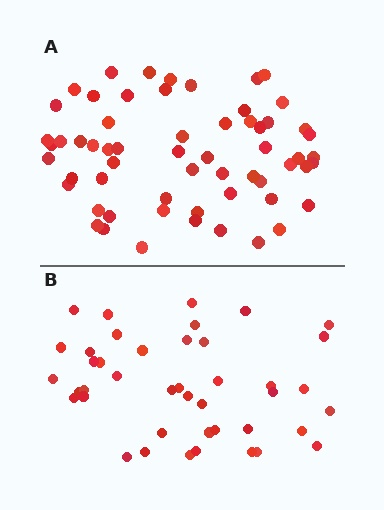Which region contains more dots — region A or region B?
Region A (the top region) has more dots.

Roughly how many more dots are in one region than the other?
Region A has approximately 20 more dots than region B.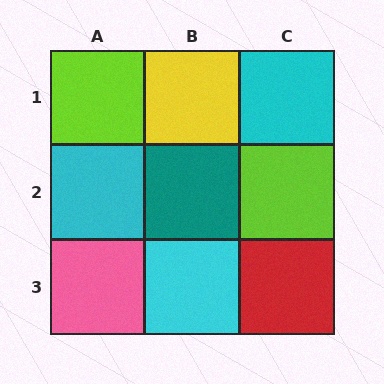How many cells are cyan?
3 cells are cyan.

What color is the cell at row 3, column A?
Pink.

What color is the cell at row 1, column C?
Cyan.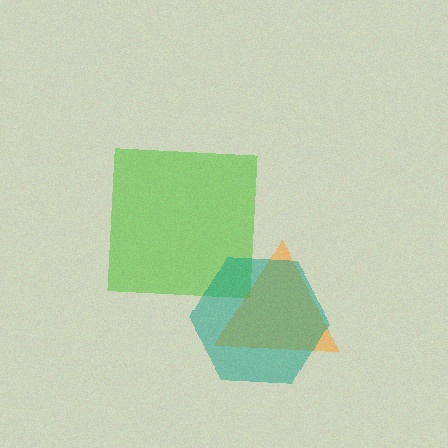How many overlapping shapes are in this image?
There are 3 overlapping shapes in the image.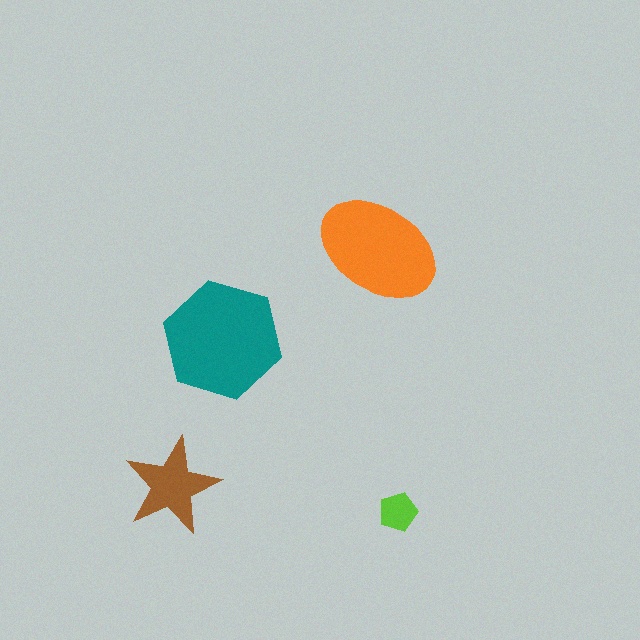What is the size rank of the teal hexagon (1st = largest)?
1st.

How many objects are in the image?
There are 4 objects in the image.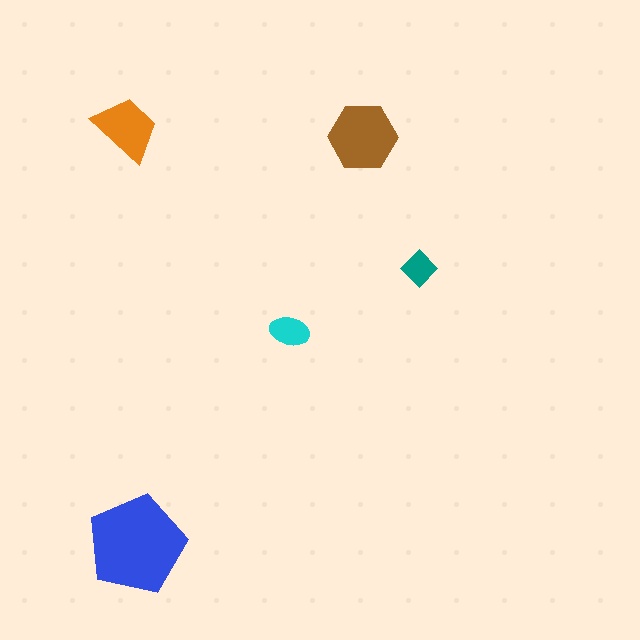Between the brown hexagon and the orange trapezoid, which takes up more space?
The brown hexagon.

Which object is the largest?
The blue pentagon.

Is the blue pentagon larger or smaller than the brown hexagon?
Larger.